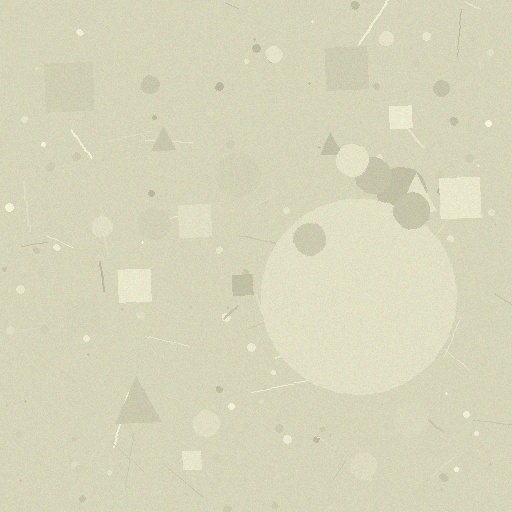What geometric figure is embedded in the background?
A circle is embedded in the background.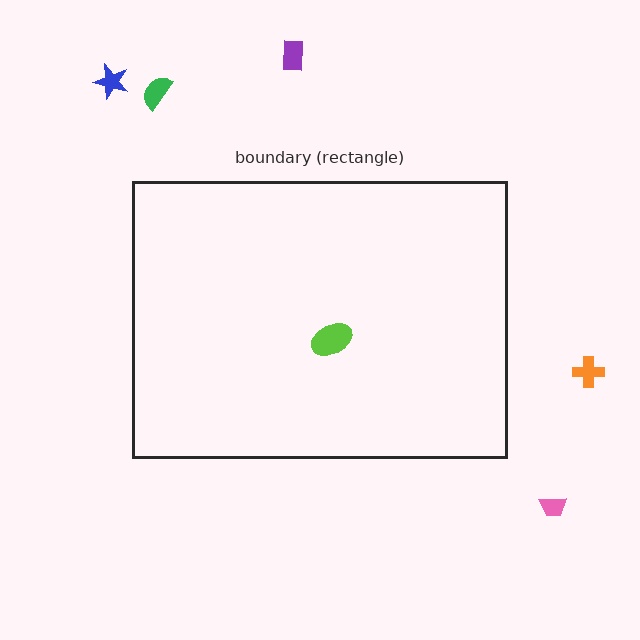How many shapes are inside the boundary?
1 inside, 5 outside.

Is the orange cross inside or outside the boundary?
Outside.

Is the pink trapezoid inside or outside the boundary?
Outside.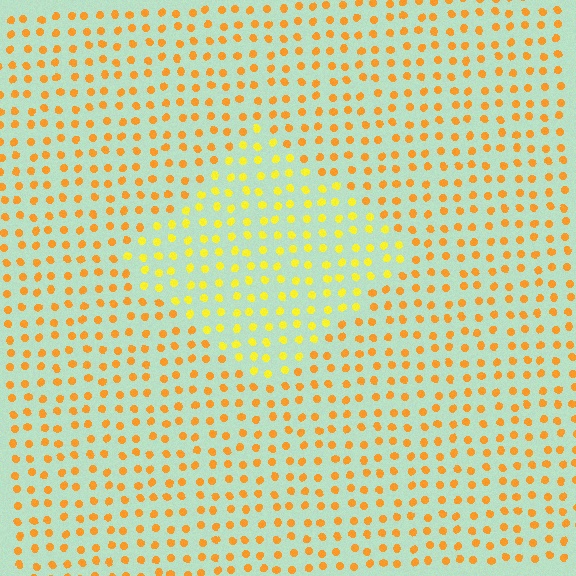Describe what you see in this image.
The image is filled with small orange elements in a uniform arrangement. A diamond-shaped region is visible where the elements are tinted to a slightly different hue, forming a subtle color boundary.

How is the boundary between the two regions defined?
The boundary is defined purely by a slight shift in hue (about 26 degrees). Spacing, size, and orientation are identical on both sides.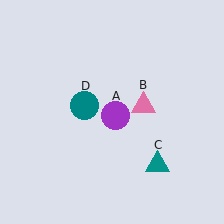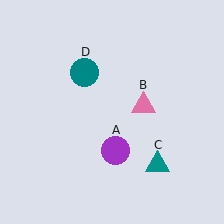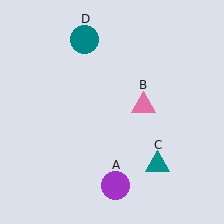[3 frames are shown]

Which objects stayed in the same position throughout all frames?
Pink triangle (object B) and teal triangle (object C) remained stationary.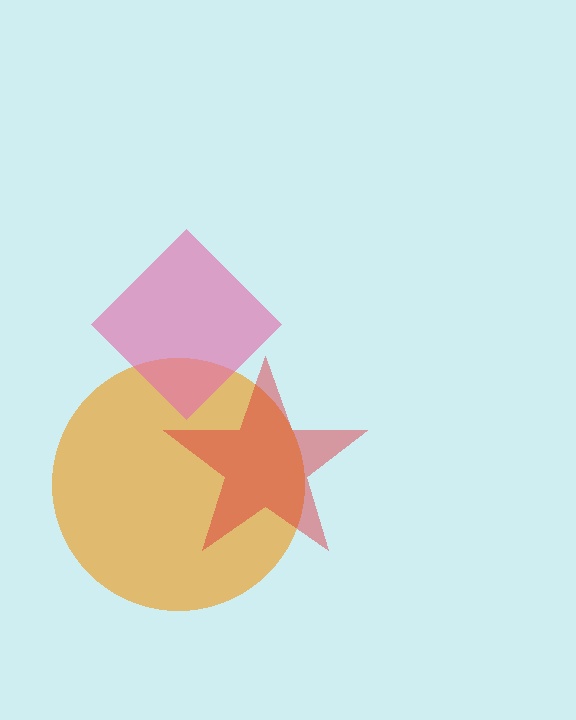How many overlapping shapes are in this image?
There are 3 overlapping shapes in the image.